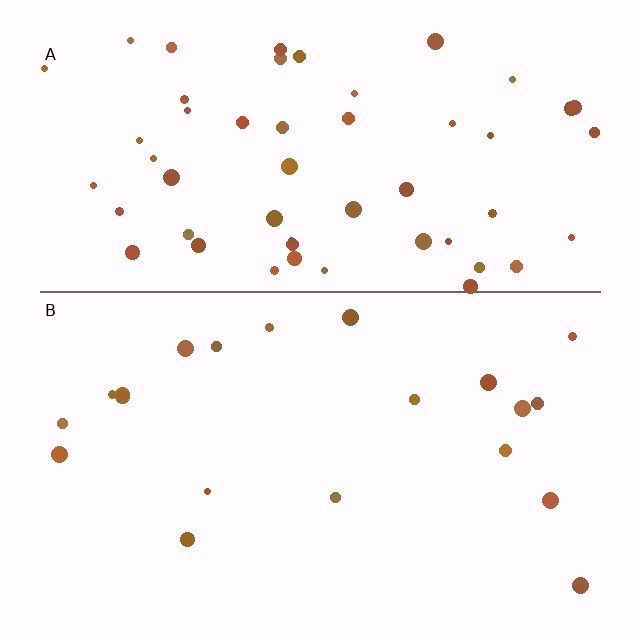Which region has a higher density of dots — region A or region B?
A (the top).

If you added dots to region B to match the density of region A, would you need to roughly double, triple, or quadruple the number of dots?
Approximately triple.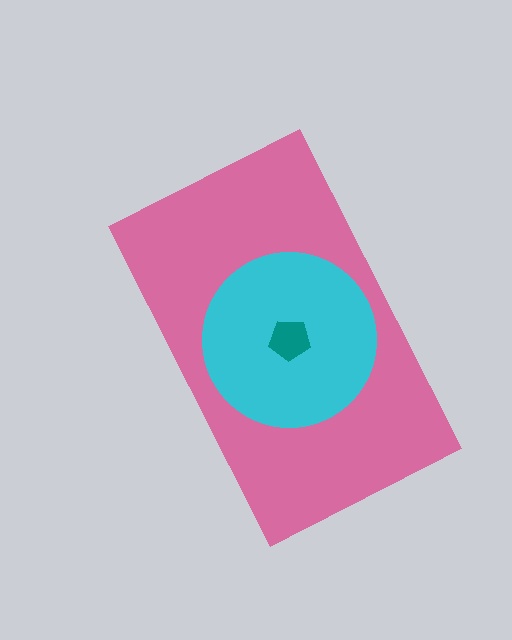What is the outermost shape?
The pink rectangle.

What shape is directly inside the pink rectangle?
The cyan circle.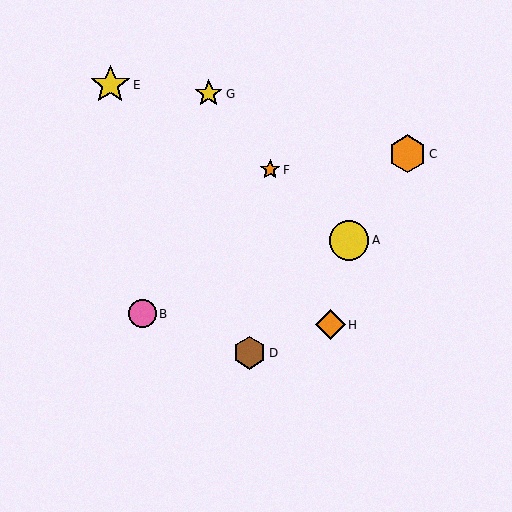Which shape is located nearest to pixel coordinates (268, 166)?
The orange star (labeled F) at (270, 170) is nearest to that location.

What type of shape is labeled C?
Shape C is an orange hexagon.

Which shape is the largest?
The yellow circle (labeled A) is the largest.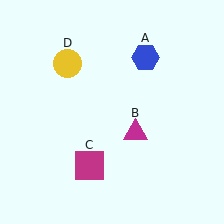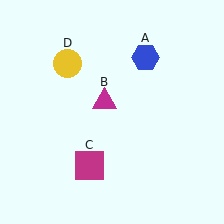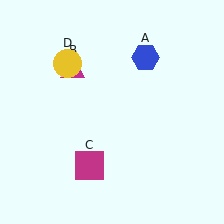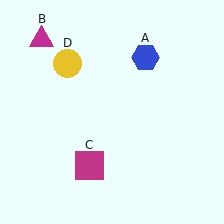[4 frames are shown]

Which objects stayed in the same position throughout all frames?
Blue hexagon (object A) and magenta square (object C) and yellow circle (object D) remained stationary.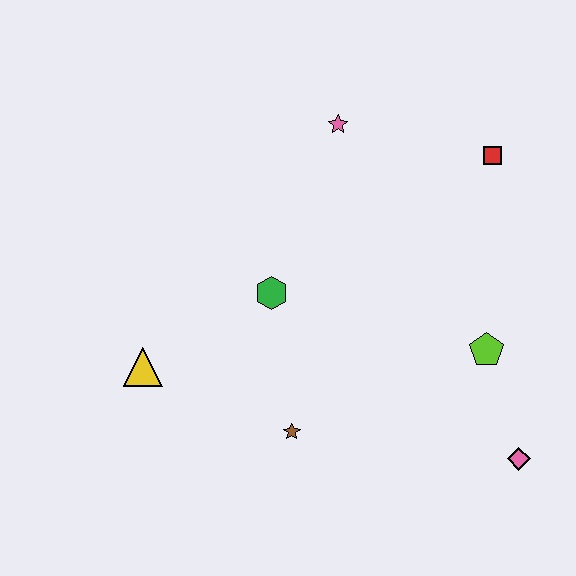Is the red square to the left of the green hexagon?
No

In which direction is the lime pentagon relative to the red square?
The lime pentagon is below the red square.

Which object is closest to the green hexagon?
The brown star is closest to the green hexagon.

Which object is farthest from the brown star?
The red square is farthest from the brown star.